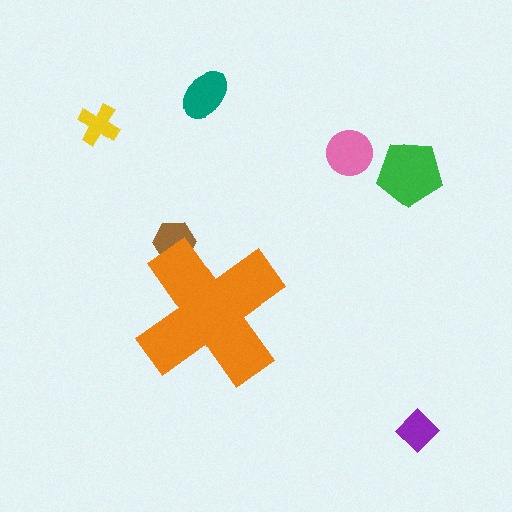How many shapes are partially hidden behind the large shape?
1 shape is partially hidden.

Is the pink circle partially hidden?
No, the pink circle is fully visible.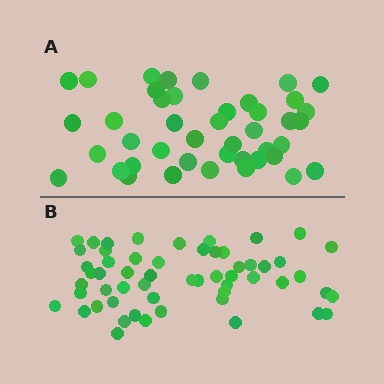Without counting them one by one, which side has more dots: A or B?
Region B (the bottom region) has more dots.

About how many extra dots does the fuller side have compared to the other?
Region B has approximately 15 more dots than region A.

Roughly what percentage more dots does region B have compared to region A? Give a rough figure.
About 30% more.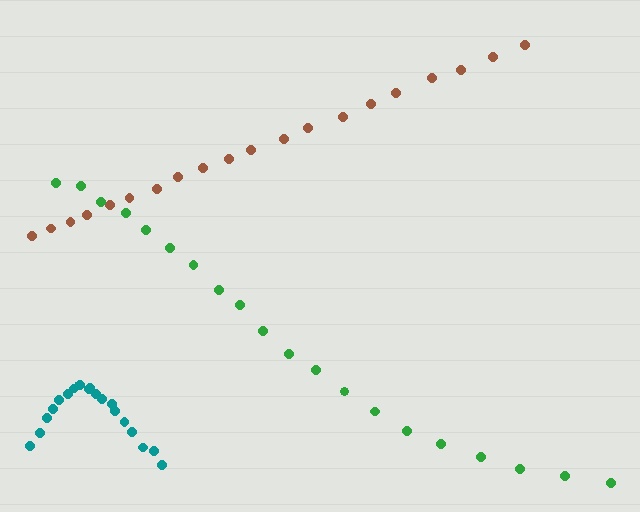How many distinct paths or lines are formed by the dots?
There are 3 distinct paths.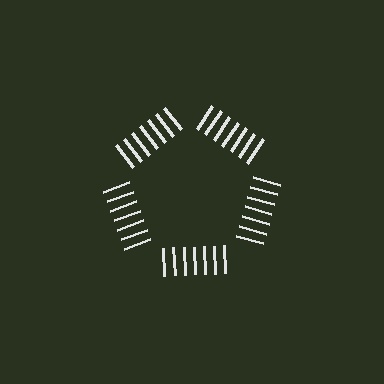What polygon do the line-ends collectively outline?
An illusory pentagon — the line segments terminate on its edges but no continuous stroke is drawn.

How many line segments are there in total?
35 — 7 along each of the 5 edges.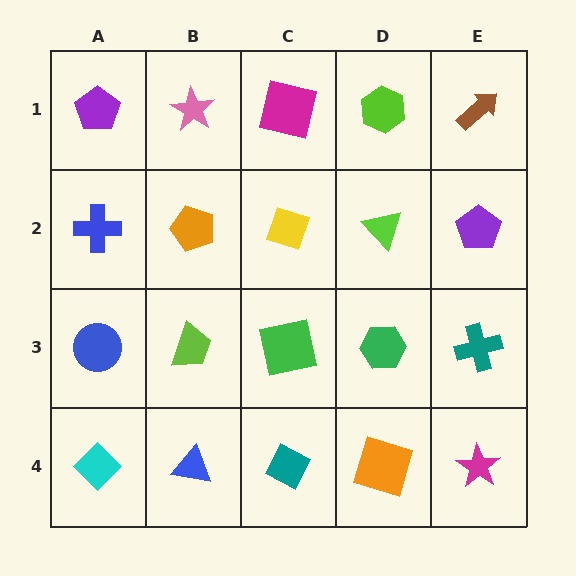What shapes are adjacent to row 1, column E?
A purple pentagon (row 2, column E), a lime hexagon (row 1, column D).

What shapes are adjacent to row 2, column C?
A magenta square (row 1, column C), a green square (row 3, column C), an orange pentagon (row 2, column B), a lime triangle (row 2, column D).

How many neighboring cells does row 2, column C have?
4.